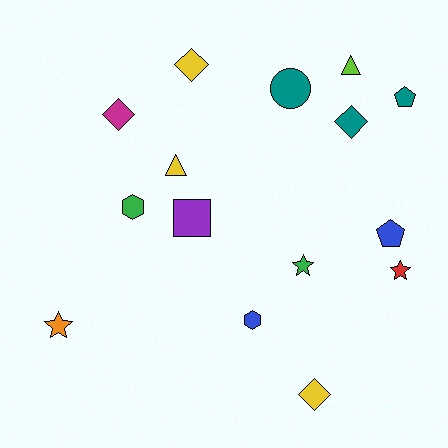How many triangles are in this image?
There are 2 triangles.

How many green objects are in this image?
There are 2 green objects.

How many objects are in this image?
There are 15 objects.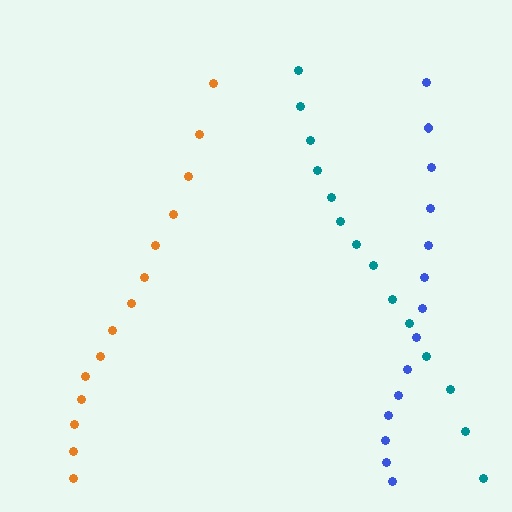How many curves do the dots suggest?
There are 3 distinct paths.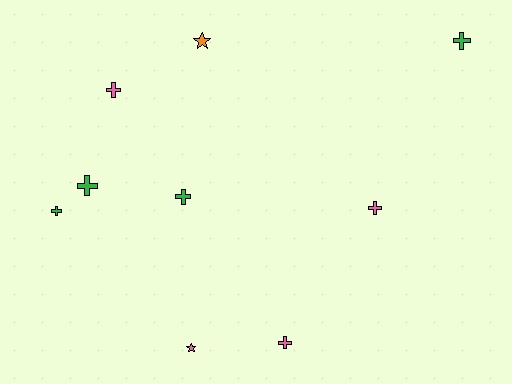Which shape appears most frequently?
Cross, with 7 objects.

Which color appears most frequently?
Pink, with 4 objects.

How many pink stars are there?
There is 1 pink star.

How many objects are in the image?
There are 9 objects.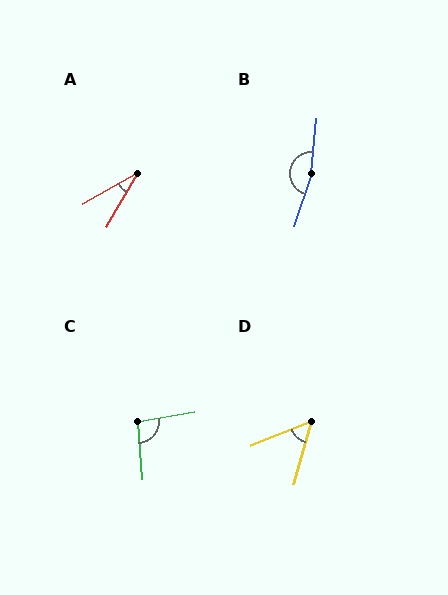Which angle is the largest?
B, at approximately 168 degrees.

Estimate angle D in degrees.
Approximately 53 degrees.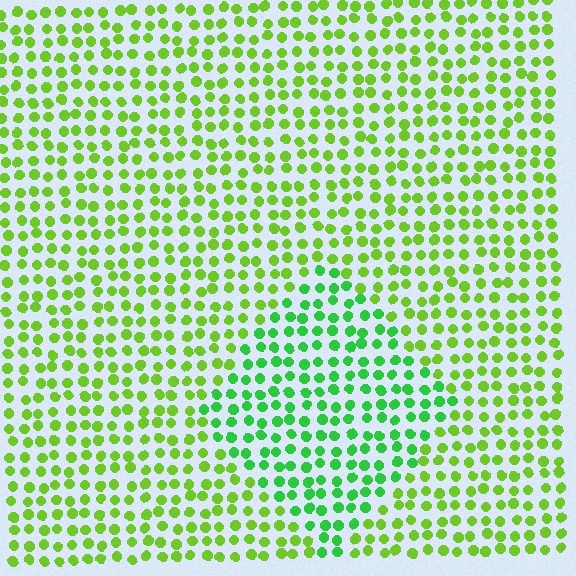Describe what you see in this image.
The image is filled with small lime elements in a uniform arrangement. A diamond-shaped region is visible where the elements are tinted to a slightly different hue, forming a subtle color boundary.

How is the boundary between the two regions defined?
The boundary is defined purely by a slight shift in hue (about 34 degrees). Spacing, size, and orientation are identical on both sides.